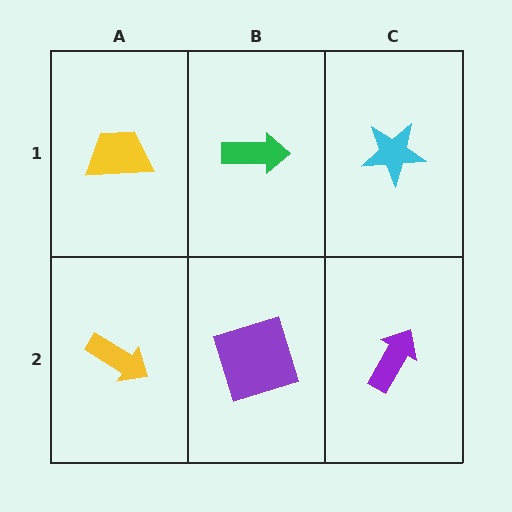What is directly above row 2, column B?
A green arrow.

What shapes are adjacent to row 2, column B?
A green arrow (row 1, column B), a yellow arrow (row 2, column A), a purple arrow (row 2, column C).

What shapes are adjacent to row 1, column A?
A yellow arrow (row 2, column A), a green arrow (row 1, column B).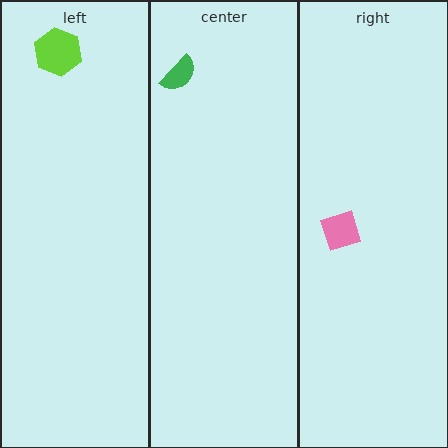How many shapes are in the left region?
1.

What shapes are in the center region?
The green semicircle.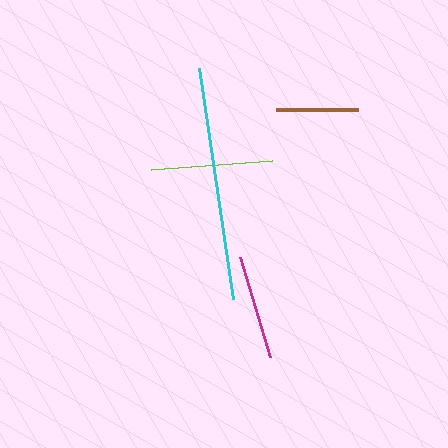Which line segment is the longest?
The cyan line is the longest at approximately 234 pixels.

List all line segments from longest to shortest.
From longest to shortest: cyan, lime, magenta, brown.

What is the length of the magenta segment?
The magenta segment is approximately 105 pixels long.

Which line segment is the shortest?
The brown line is the shortest at approximately 83 pixels.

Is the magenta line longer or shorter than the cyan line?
The cyan line is longer than the magenta line.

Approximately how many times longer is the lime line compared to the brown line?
The lime line is approximately 1.5 times the length of the brown line.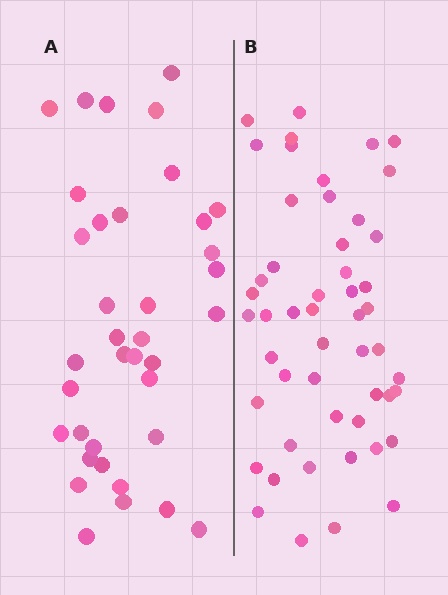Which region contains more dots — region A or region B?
Region B (the right region) has more dots.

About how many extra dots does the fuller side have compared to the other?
Region B has approximately 15 more dots than region A.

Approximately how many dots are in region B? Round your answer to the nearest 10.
About 50 dots. (The exact count is 51, which rounds to 50.)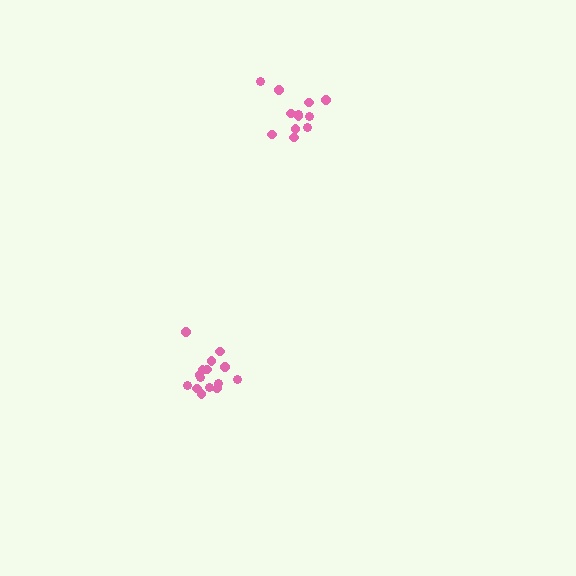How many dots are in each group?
Group 1: 15 dots, Group 2: 12 dots (27 total).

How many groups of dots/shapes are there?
There are 2 groups.